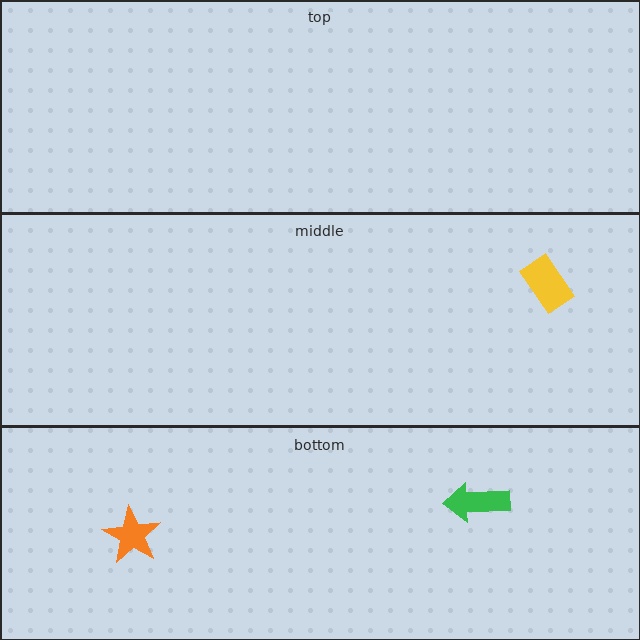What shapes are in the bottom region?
The orange star, the green arrow.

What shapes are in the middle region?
The yellow rectangle.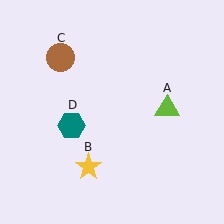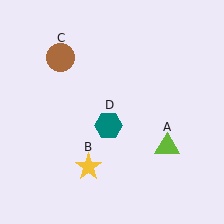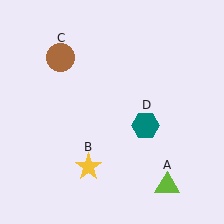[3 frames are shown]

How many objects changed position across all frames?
2 objects changed position: lime triangle (object A), teal hexagon (object D).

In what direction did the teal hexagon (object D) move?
The teal hexagon (object D) moved right.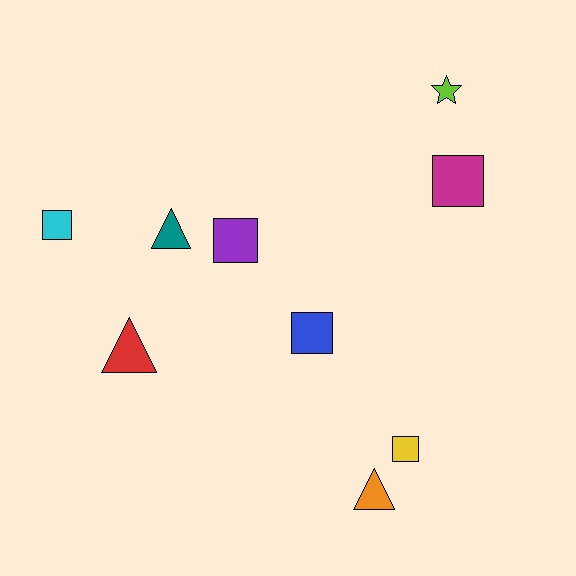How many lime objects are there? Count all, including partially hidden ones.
There is 1 lime object.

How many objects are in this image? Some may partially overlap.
There are 9 objects.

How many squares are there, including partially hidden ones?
There are 5 squares.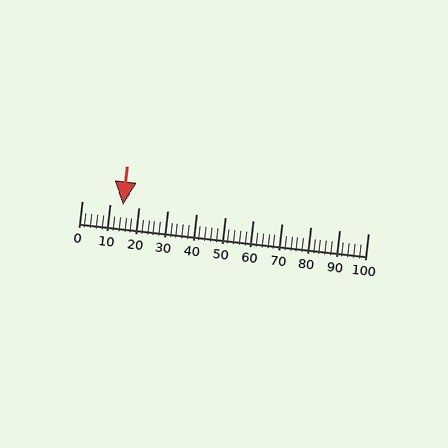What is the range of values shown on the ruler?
The ruler shows values from 0 to 100.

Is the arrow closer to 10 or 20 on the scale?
The arrow is closer to 10.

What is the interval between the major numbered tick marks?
The major tick marks are spaced 10 units apart.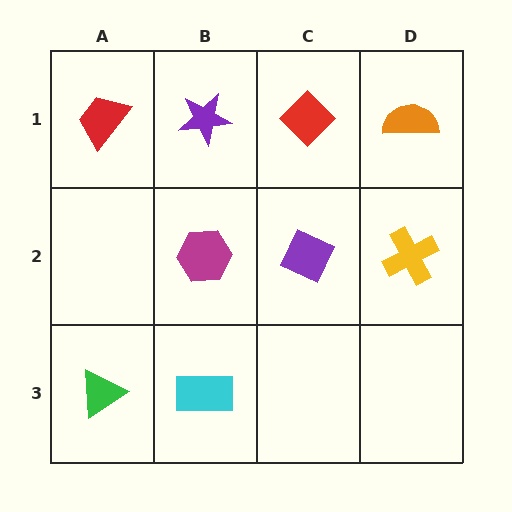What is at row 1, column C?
A red diamond.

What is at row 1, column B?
A purple star.